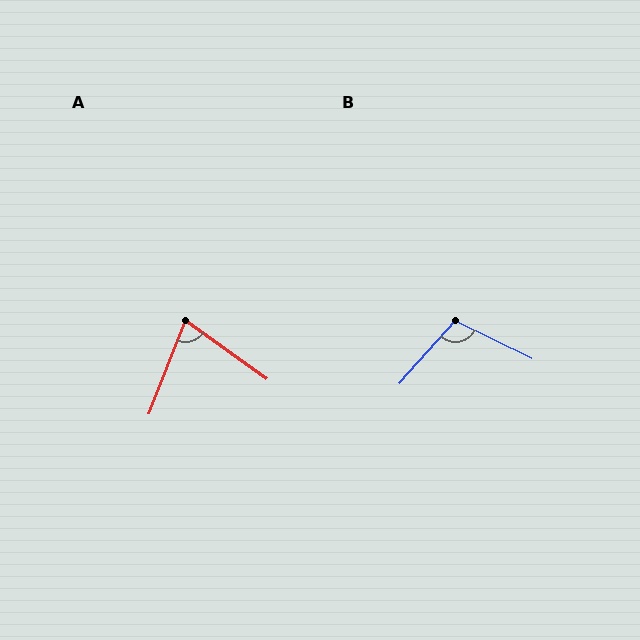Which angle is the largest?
B, at approximately 106 degrees.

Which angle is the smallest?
A, at approximately 75 degrees.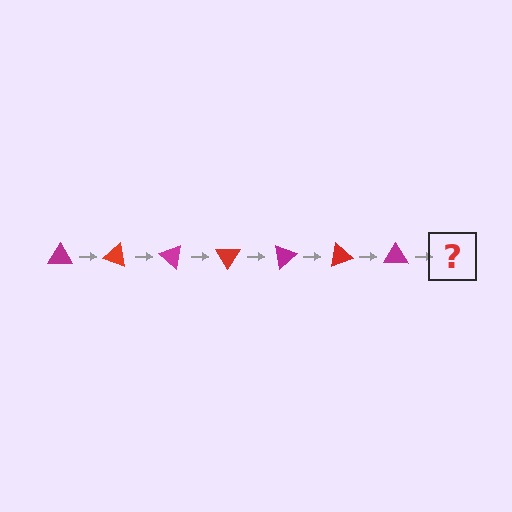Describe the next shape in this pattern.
It should be a red triangle, rotated 140 degrees from the start.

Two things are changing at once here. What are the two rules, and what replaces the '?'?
The two rules are that it rotates 20 degrees each step and the color cycles through magenta and red. The '?' should be a red triangle, rotated 140 degrees from the start.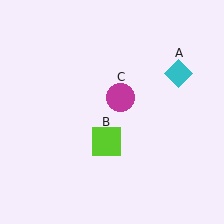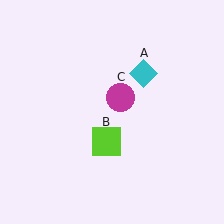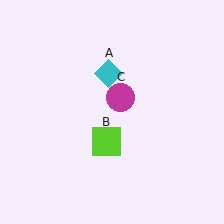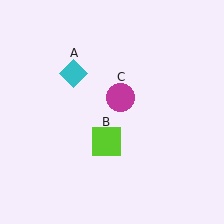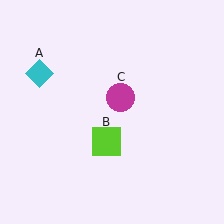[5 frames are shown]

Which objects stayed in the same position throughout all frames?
Lime square (object B) and magenta circle (object C) remained stationary.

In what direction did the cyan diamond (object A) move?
The cyan diamond (object A) moved left.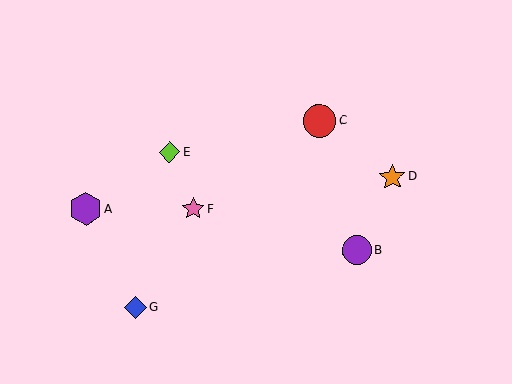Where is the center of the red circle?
The center of the red circle is at (319, 121).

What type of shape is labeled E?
Shape E is a lime diamond.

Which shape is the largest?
The red circle (labeled C) is the largest.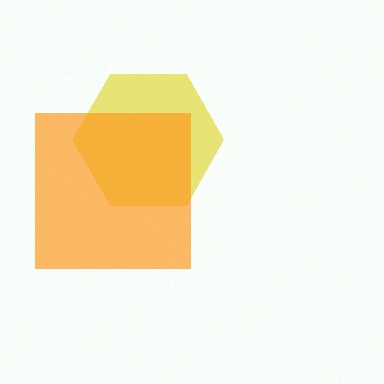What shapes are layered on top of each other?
The layered shapes are: a yellow hexagon, an orange square.